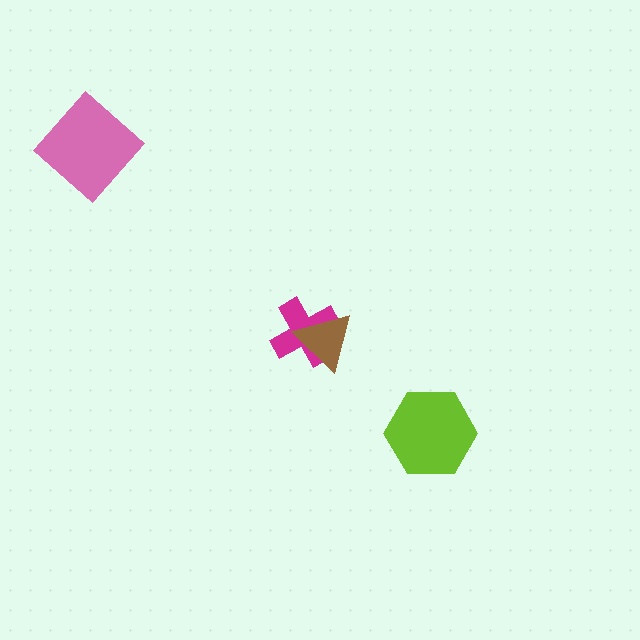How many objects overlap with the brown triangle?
1 object overlaps with the brown triangle.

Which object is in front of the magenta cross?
The brown triangle is in front of the magenta cross.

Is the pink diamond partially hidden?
No, no other shape covers it.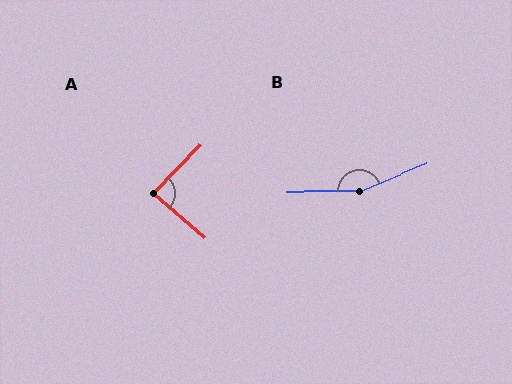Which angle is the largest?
B, at approximately 158 degrees.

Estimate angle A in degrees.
Approximately 86 degrees.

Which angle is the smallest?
A, at approximately 86 degrees.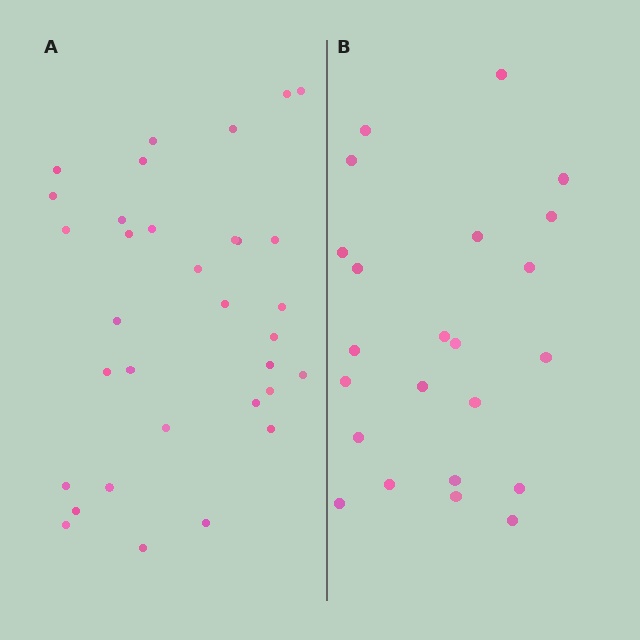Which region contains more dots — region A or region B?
Region A (the left region) has more dots.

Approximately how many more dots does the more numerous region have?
Region A has roughly 10 or so more dots than region B.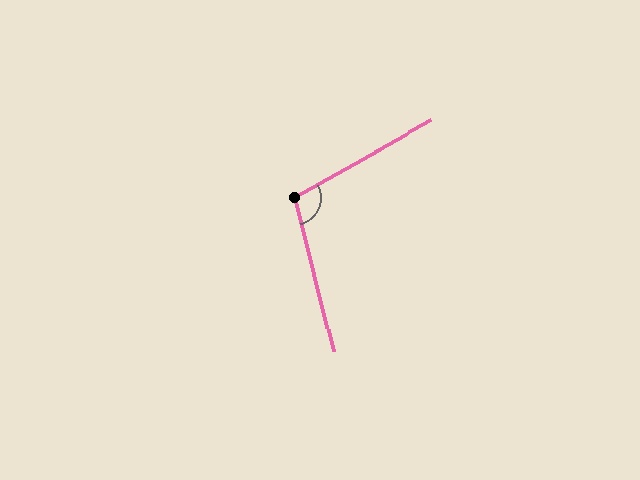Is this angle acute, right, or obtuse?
It is obtuse.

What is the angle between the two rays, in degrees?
Approximately 105 degrees.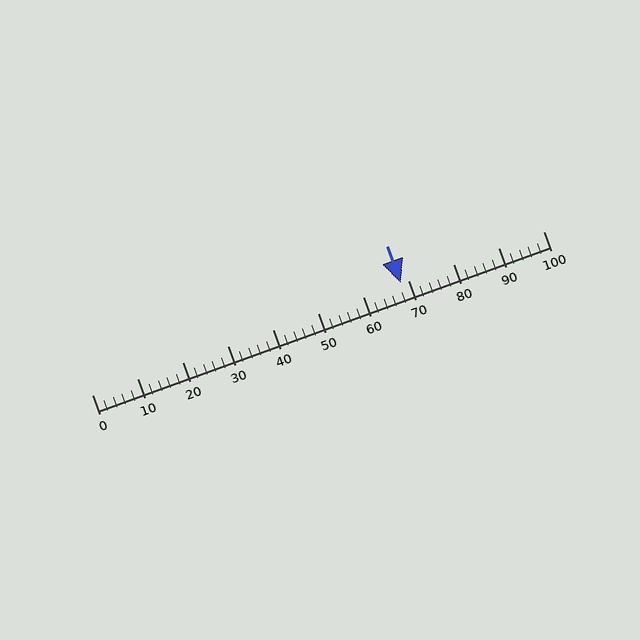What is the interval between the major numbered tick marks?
The major tick marks are spaced 10 units apart.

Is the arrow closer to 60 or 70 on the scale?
The arrow is closer to 70.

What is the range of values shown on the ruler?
The ruler shows values from 0 to 100.